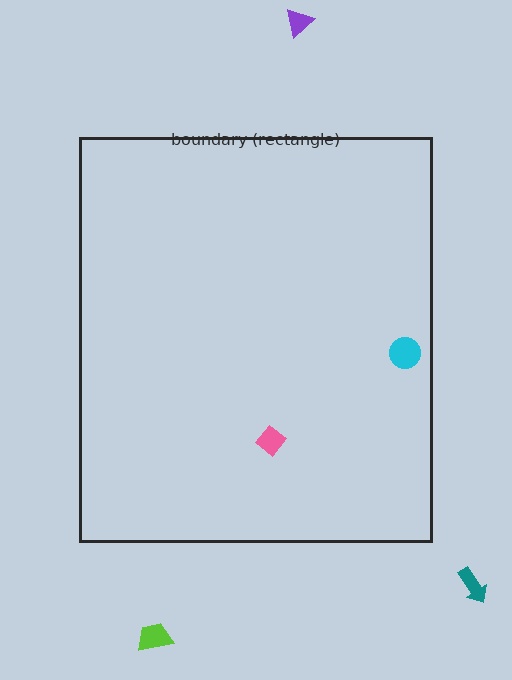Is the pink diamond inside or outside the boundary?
Inside.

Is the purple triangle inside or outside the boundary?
Outside.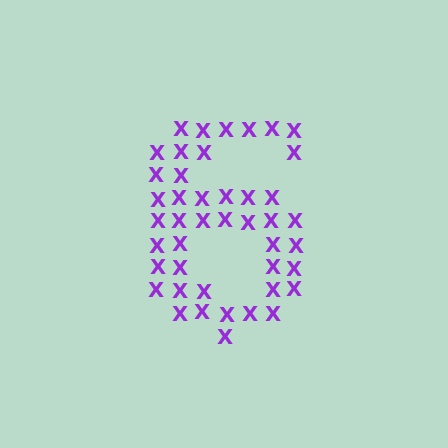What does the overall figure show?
The overall figure shows the digit 6.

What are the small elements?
The small elements are letter X's.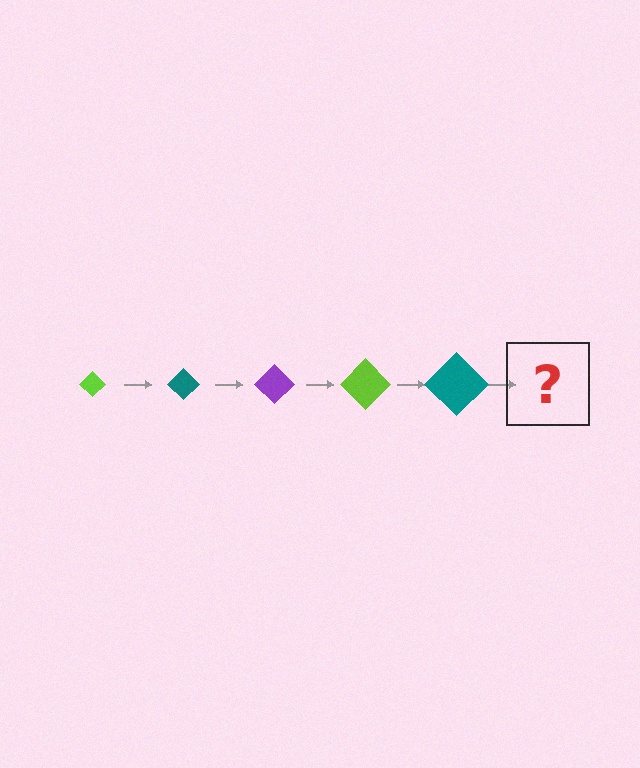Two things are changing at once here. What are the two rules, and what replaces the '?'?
The two rules are that the diamond grows larger each step and the color cycles through lime, teal, and purple. The '?' should be a purple diamond, larger than the previous one.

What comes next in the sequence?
The next element should be a purple diamond, larger than the previous one.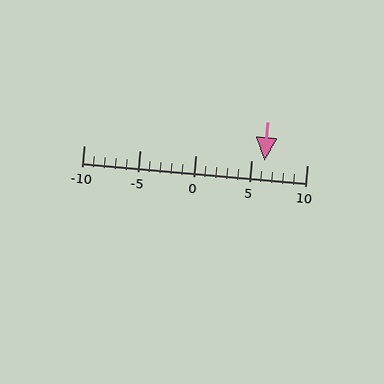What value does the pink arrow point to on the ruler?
The pink arrow points to approximately 6.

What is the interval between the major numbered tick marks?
The major tick marks are spaced 5 units apart.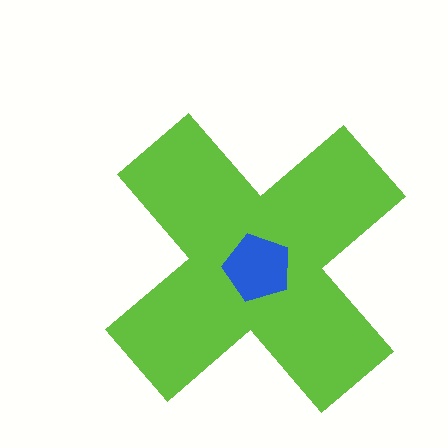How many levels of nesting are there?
2.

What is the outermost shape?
The lime cross.